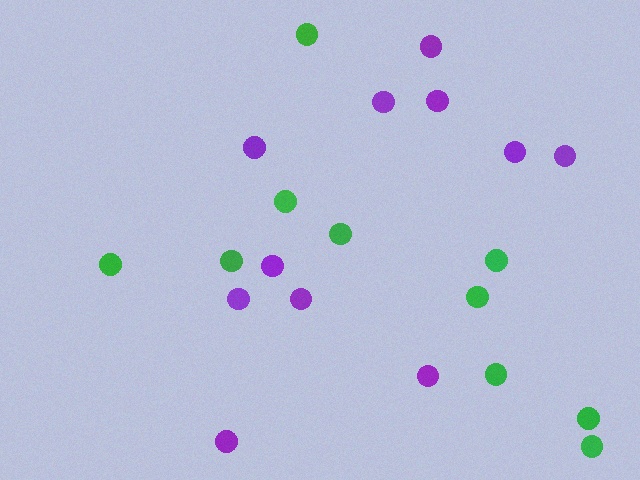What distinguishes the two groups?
There are 2 groups: one group of green circles (10) and one group of purple circles (11).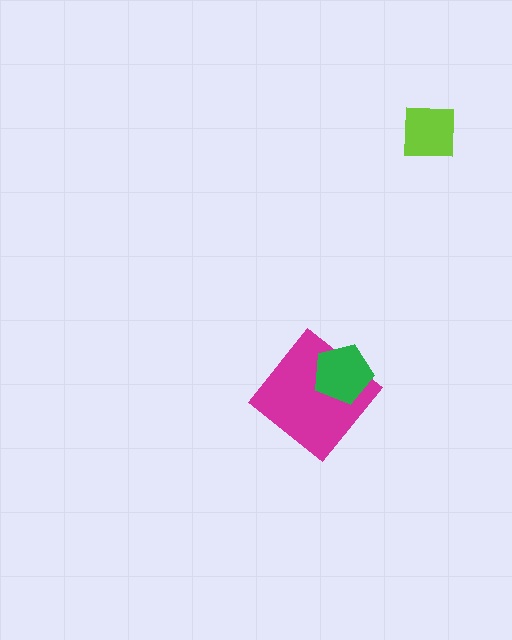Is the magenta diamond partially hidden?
Yes, it is partially covered by another shape.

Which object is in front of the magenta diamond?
The green pentagon is in front of the magenta diamond.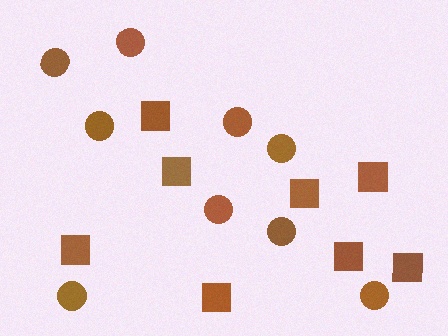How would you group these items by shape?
There are 2 groups: one group of circles (9) and one group of squares (8).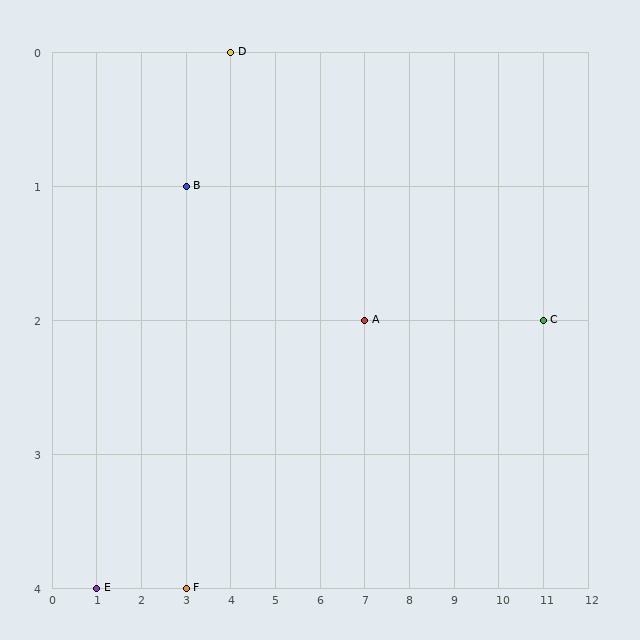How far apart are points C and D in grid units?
Points C and D are 7 columns and 2 rows apart (about 7.3 grid units diagonally).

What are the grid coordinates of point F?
Point F is at grid coordinates (3, 4).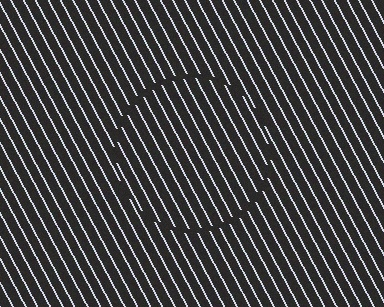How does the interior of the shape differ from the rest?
The interior of the shape contains the same grating, shifted by half a period — the contour is defined by the phase discontinuity where line-ends from the inner and outer gratings abut.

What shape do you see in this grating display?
An illusory circle. The interior of the shape contains the same grating, shifted by half a period — the contour is defined by the phase discontinuity where line-ends from the inner and outer gratings abut.